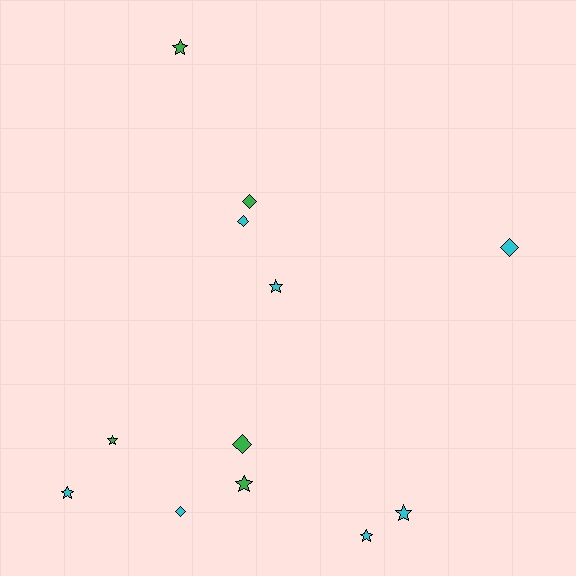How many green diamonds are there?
There are 2 green diamonds.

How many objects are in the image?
There are 12 objects.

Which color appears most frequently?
Cyan, with 7 objects.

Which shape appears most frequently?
Star, with 7 objects.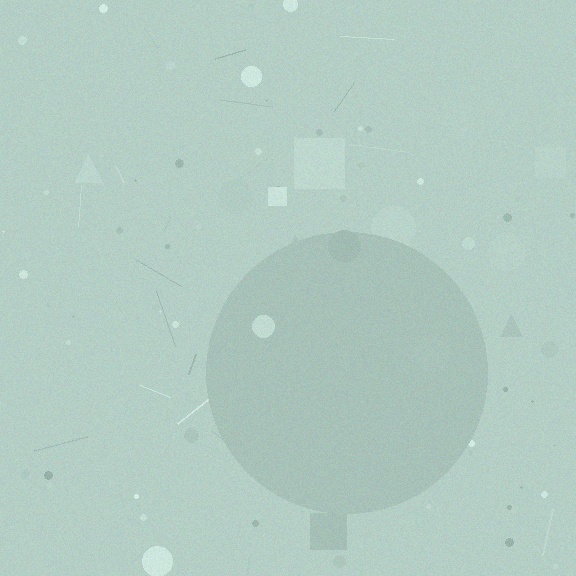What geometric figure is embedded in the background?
A circle is embedded in the background.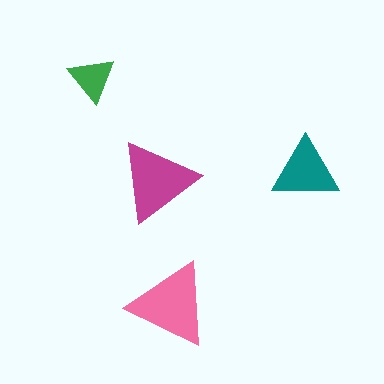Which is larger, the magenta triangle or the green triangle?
The magenta one.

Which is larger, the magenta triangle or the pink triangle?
The pink one.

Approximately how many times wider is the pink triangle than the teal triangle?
About 1.5 times wider.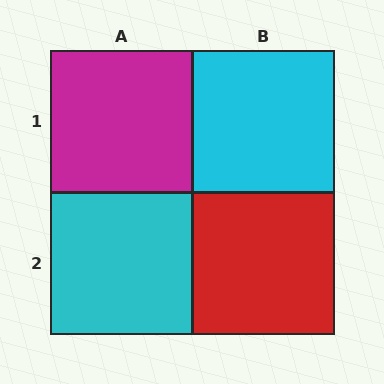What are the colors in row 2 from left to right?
Cyan, red.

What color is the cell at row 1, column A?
Magenta.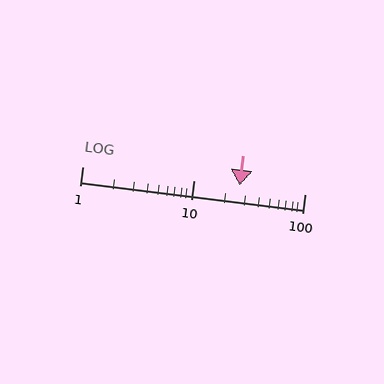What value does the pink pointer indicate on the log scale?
The pointer indicates approximately 26.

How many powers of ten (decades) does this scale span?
The scale spans 2 decades, from 1 to 100.